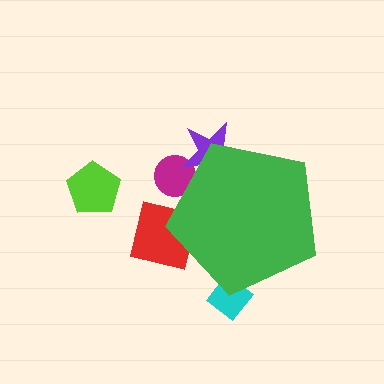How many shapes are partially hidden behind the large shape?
4 shapes are partially hidden.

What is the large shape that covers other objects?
A green pentagon.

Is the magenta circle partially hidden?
Yes, the magenta circle is partially hidden behind the green pentagon.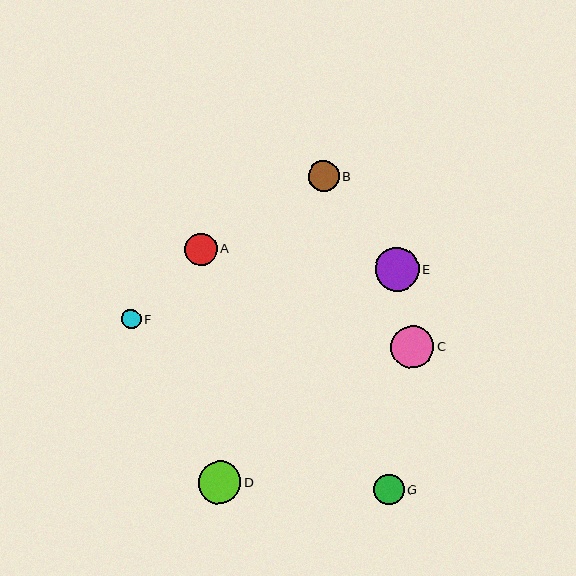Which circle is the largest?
Circle E is the largest with a size of approximately 44 pixels.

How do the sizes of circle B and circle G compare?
Circle B and circle G are approximately the same size.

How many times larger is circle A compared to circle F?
Circle A is approximately 1.6 times the size of circle F.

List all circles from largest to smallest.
From largest to smallest: E, C, D, A, B, G, F.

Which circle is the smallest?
Circle F is the smallest with a size of approximately 20 pixels.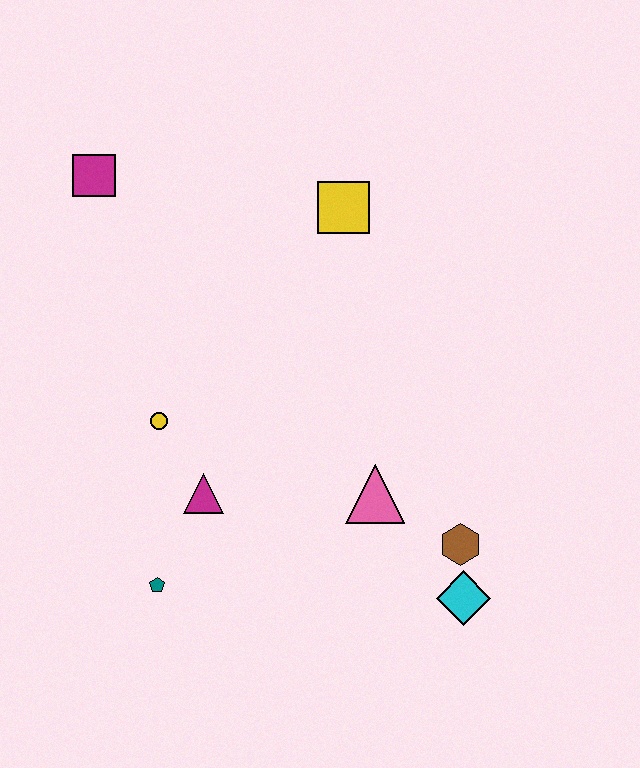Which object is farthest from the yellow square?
The teal pentagon is farthest from the yellow square.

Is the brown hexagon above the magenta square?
No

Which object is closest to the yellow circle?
The magenta triangle is closest to the yellow circle.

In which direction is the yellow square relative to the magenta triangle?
The yellow square is above the magenta triangle.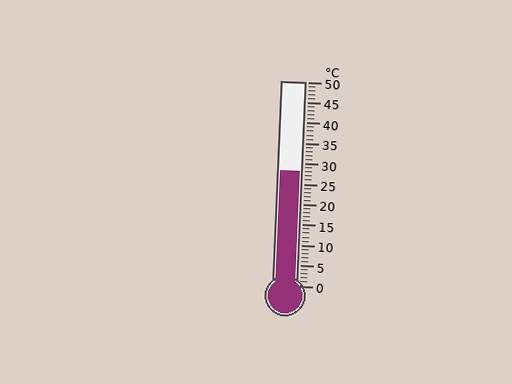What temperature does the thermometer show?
The thermometer shows approximately 28°C.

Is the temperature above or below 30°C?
The temperature is below 30°C.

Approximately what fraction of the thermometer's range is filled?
The thermometer is filled to approximately 55% of its range.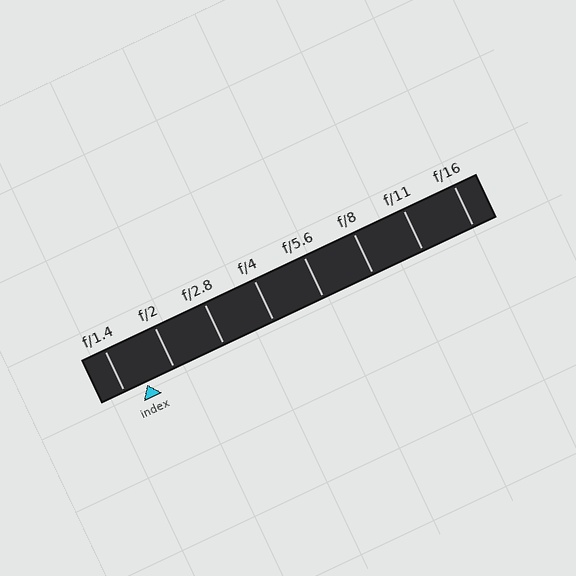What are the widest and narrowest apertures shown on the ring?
The widest aperture shown is f/1.4 and the narrowest is f/16.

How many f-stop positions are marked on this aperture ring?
There are 8 f-stop positions marked.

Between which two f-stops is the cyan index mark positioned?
The index mark is between f/1.4 and f/2.